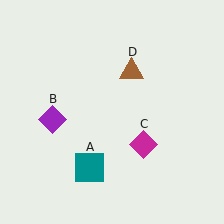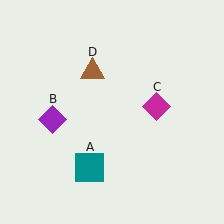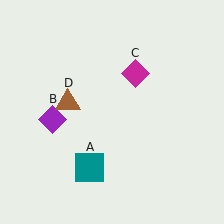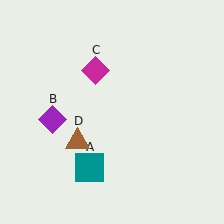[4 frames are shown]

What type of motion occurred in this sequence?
The magenta diamond (object C), brown triangle (object D) rotated counterclockwise around the center of the scene.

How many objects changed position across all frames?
2 objects changed position: magenta diamond (object C), brown triangle (object D).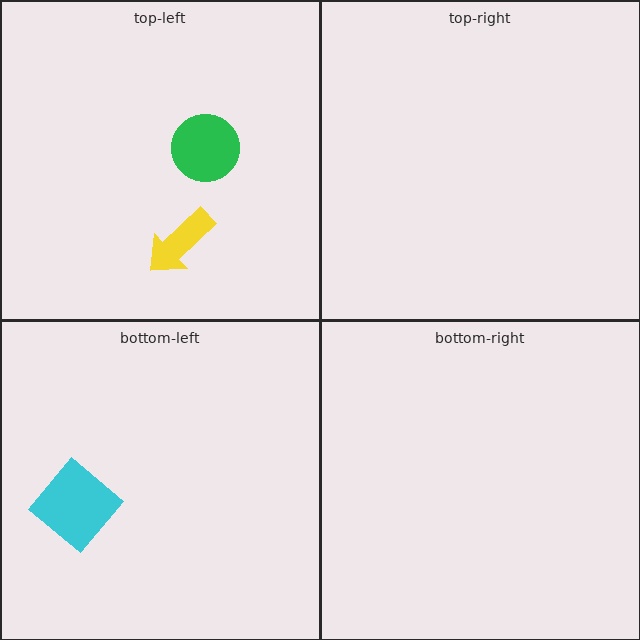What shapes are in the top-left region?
The green circle, the yellow arrow.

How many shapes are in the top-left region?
2.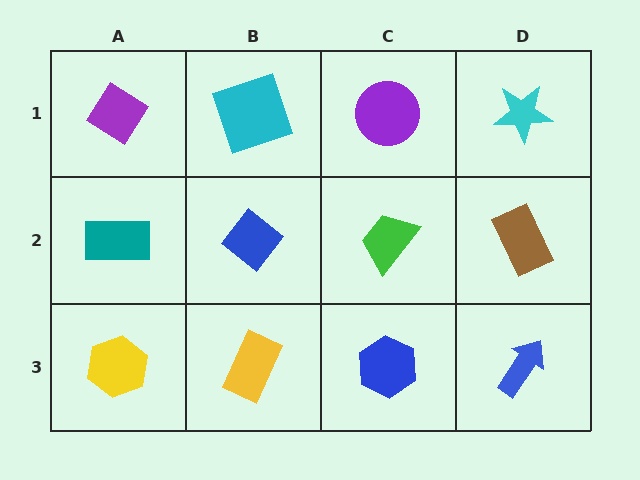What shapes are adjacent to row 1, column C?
A green trapezoid (row 2, column C), a cyan square (row 1, column B), a cyan star (row 1, column D).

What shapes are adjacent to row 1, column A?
A teal rectangle (row 2, column A), a cyan square (row 1, column B).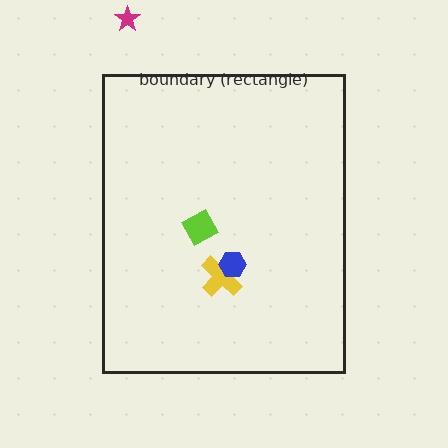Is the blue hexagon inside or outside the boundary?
Inside.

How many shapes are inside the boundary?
3 inside, 1 outside.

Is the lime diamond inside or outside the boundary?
Inside.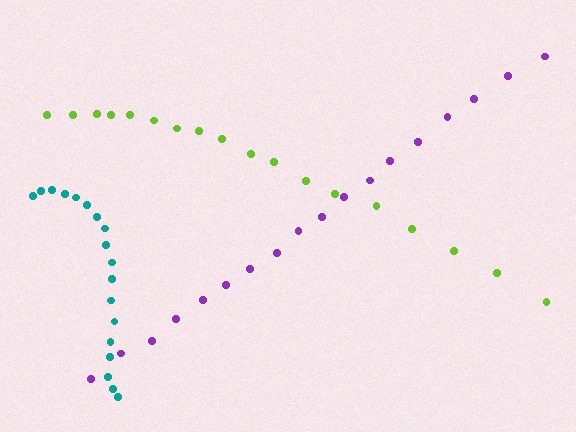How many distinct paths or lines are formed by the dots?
There are 3 distinct paths.